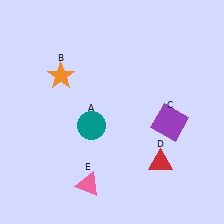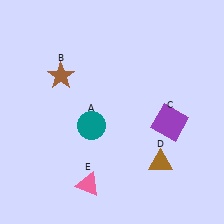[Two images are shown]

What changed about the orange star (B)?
In Image 1, B is orange. In Image 2, it changed to brown.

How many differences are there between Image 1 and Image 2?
There are 2 differences between the two images.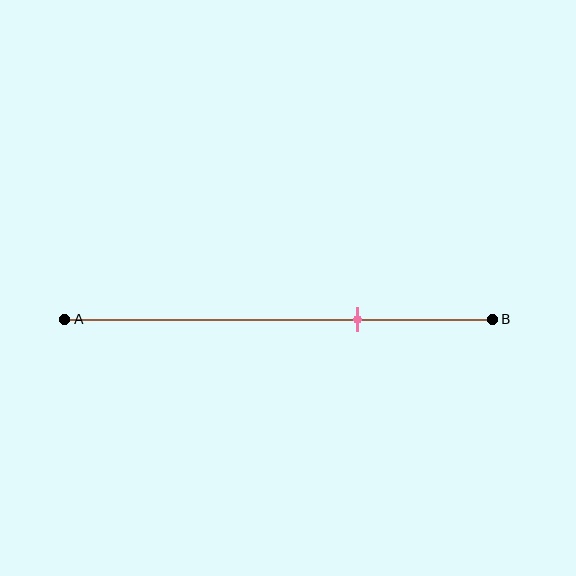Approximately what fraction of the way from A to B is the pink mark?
The pink mark is approximately 70% of the way from A to B.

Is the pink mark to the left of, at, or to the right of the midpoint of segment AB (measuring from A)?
The pink mark is to the right of the midpoint of segment AB.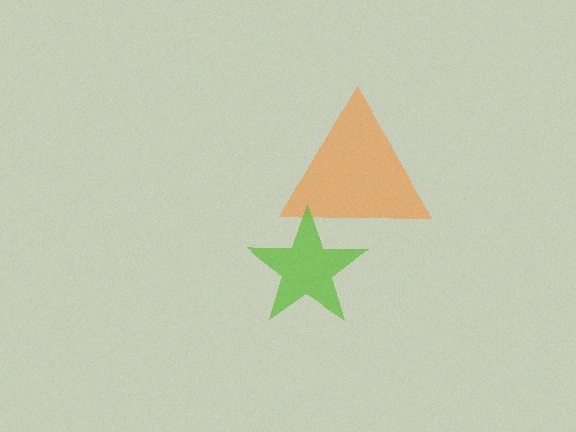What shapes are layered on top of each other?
The layered shapes are: an orange triangle, a lime star.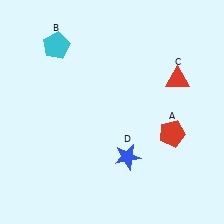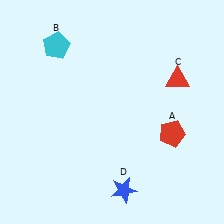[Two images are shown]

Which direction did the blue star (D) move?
The blue star (D) moved down.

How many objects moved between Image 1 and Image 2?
1 object moved between the two images.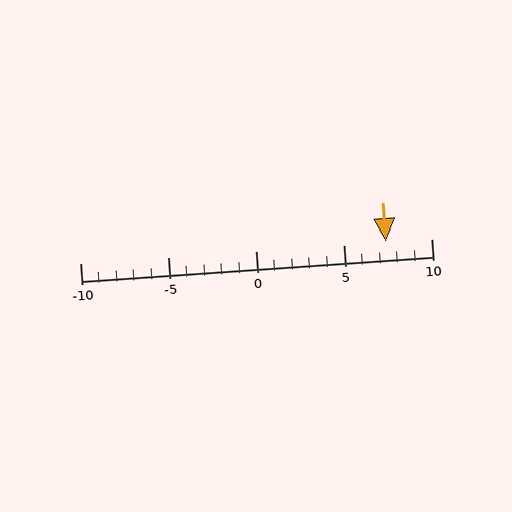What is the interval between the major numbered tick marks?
The major tick marks are spaced 5 units apart.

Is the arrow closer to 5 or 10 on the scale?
The arrow is closer to 5.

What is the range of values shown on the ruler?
The ruler shows values from -10 to 10.